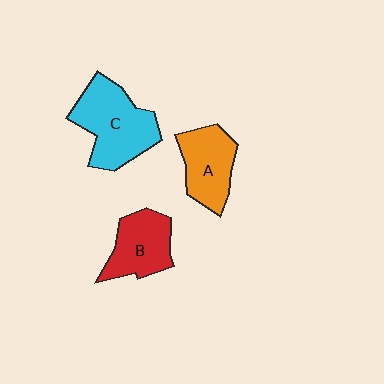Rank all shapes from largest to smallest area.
From largest to smallest: C (cyan), A (orange), B (red).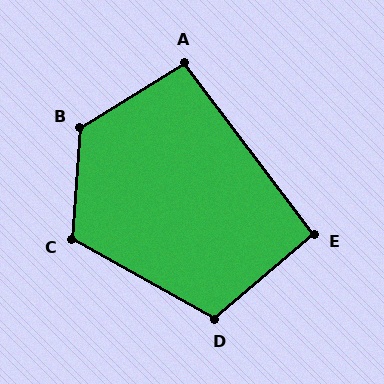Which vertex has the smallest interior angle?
E, at approximately 93 degrees.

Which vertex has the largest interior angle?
B, at approximately 126 degrees.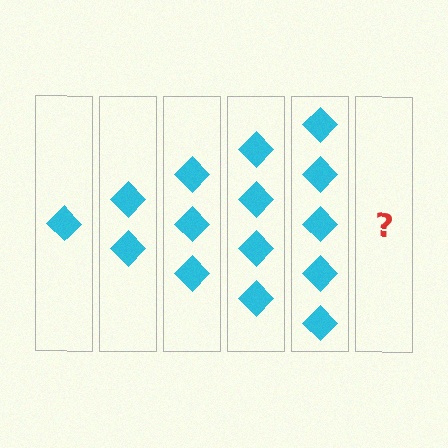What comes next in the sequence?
The next element should be 6 diamonds.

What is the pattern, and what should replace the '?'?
The pattern is that each step adds one more diamond. The '?' should be 6 diamonds.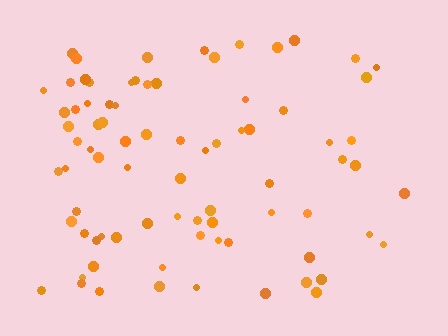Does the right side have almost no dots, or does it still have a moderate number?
Still a moderate number, just noticeably fewer than the left.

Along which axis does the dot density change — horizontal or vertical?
Horizontal.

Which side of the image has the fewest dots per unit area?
The right.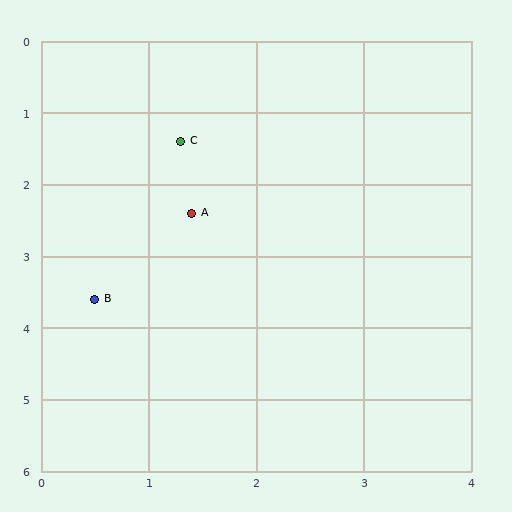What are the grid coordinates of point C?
Point C is at approximately (1.3, 1.4).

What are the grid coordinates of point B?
Point B is at approximately (0.5, 3.6).